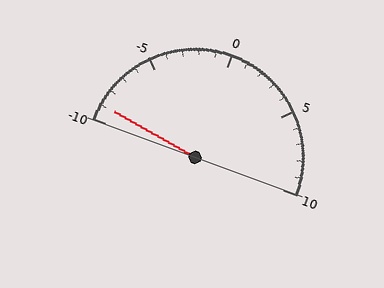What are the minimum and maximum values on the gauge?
The gauge ranges from -10 to 10.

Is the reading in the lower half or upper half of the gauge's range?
The reading is in the lower half of the range (-10 to 10).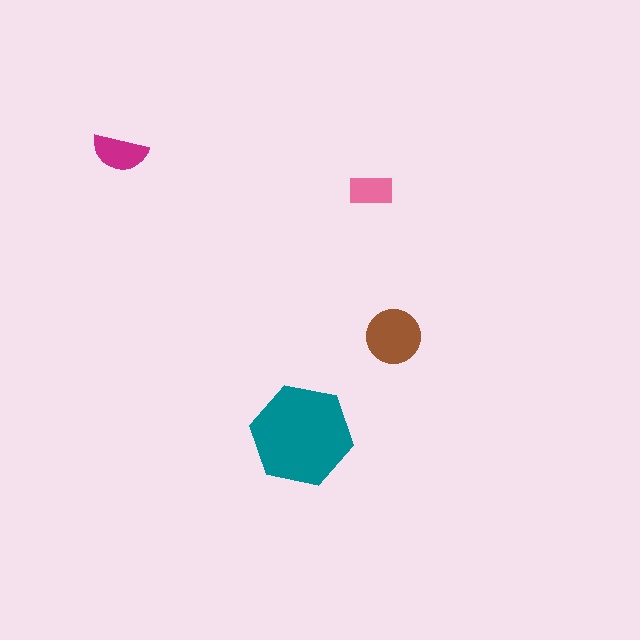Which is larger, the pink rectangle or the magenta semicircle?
The magenta semicircle.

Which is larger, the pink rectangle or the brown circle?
The brown circle.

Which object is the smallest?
The pink rectangle.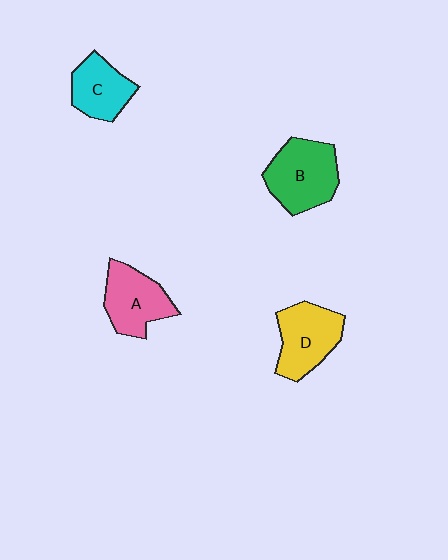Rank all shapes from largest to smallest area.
From largest to smallest: B (green), D (yellow), A (pink), C (cyan).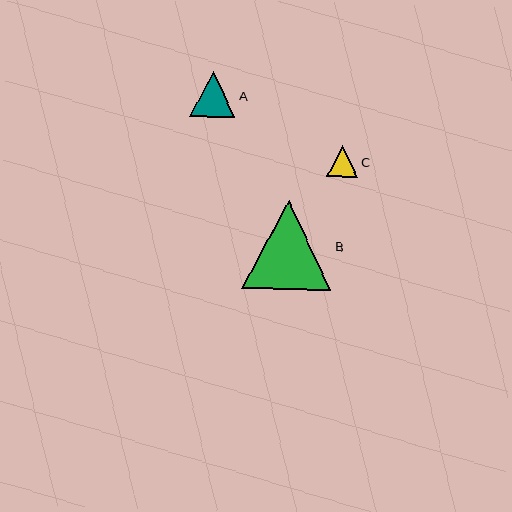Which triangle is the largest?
Triangle B is the largest with a size of approximately 89 pixels.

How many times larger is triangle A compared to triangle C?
Triangle A is approximately 1.5 times the size of triangle C.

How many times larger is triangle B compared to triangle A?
Triangle B is approximately 2.0 times the size of triangle A.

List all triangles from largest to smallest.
From largest to smallest: B, A, C.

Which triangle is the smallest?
Triangle C is the smallest with a size of approximately 31 pixels.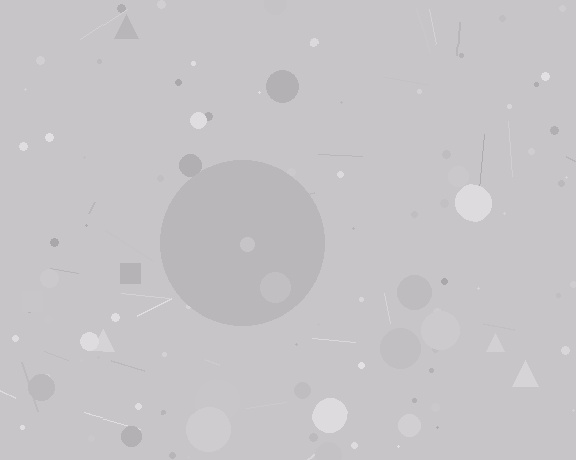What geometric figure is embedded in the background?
A circle is embedded in the background.